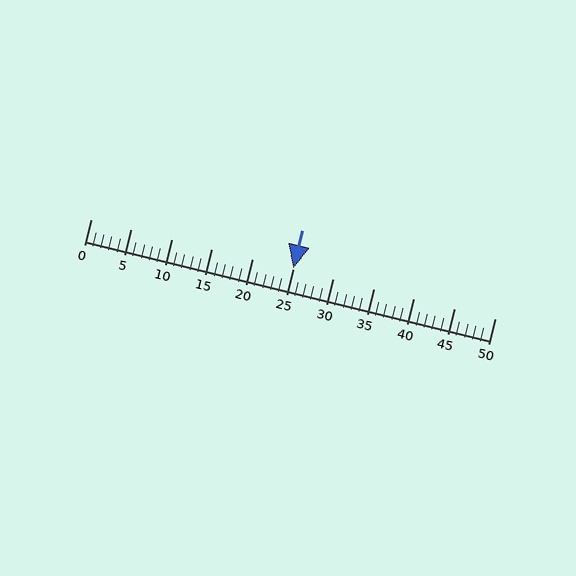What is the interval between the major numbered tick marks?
The major tick marks are spaced 5 units apart.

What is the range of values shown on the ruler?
The ruler shows values from 0 to 50.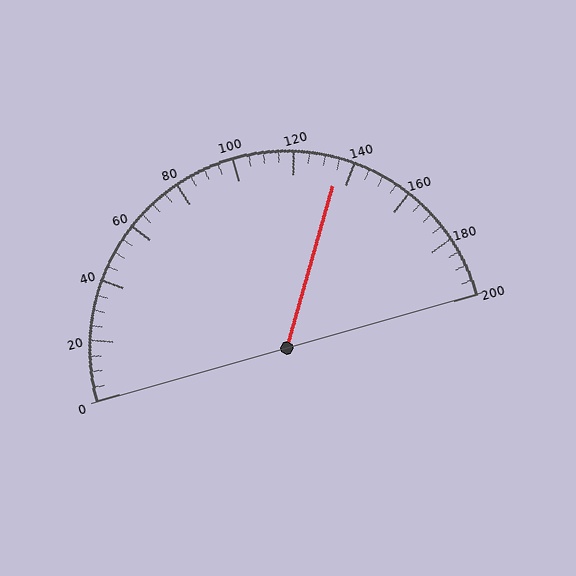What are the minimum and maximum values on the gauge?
The gauge ranges from 0 to 200.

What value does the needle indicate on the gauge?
The needle indicates approximately 135.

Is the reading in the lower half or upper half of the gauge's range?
The reading is in the upper half of the range (0 to 200).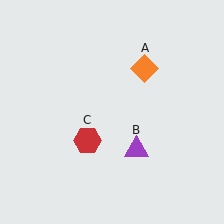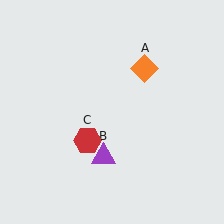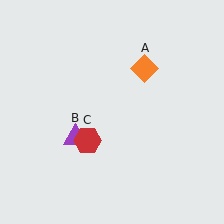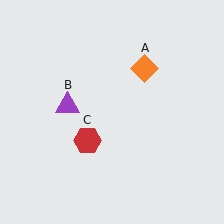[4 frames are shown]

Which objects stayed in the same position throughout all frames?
Orange diamond (object A) and red hexagon (object C) remained stationary.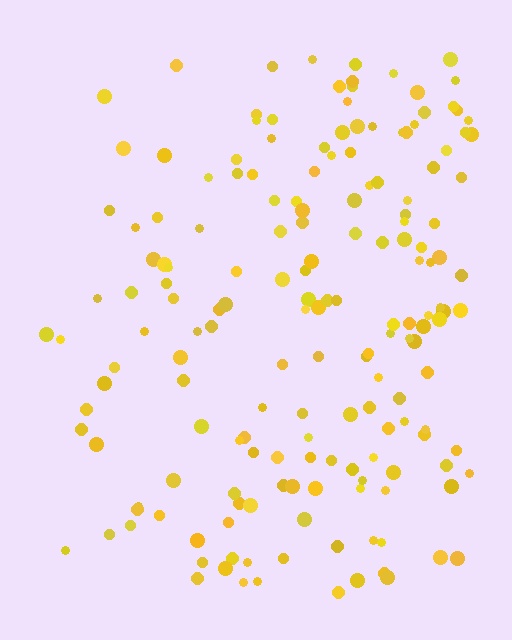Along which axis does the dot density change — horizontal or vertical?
Horizontal.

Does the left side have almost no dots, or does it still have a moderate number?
Still a moderate number, just noticeably fewer than the right.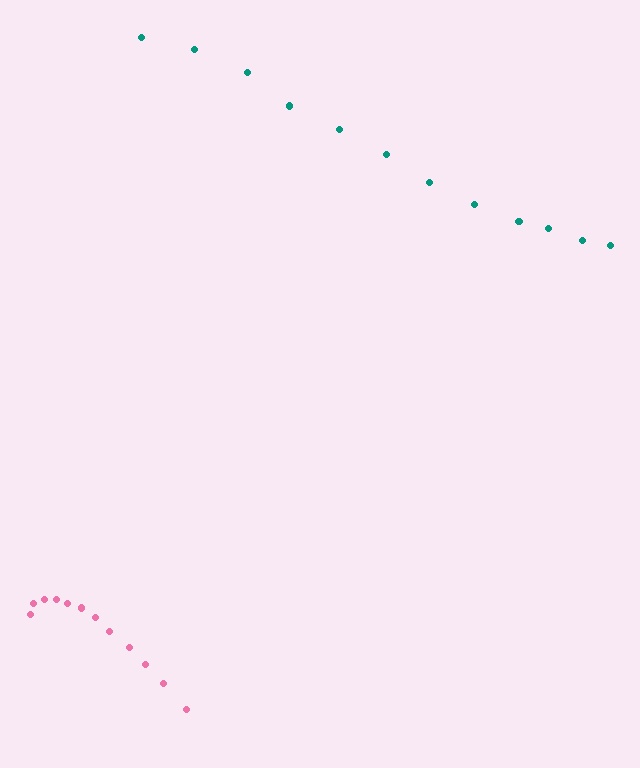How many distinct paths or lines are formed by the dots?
There are 2 distinct paths.